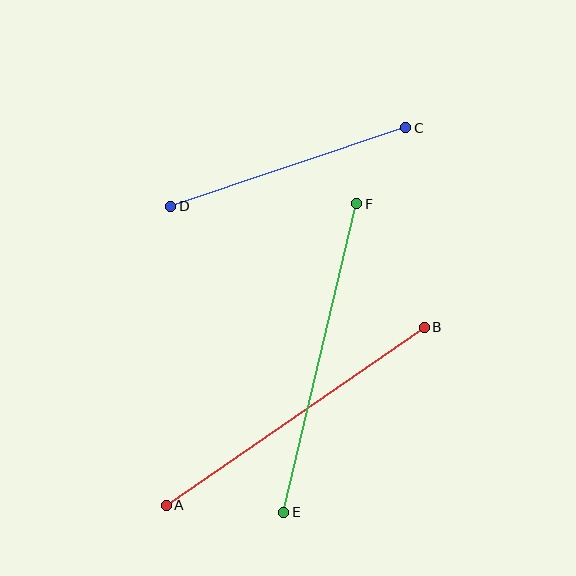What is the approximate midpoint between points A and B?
The midpoint is at approximately (295, 416) pixels.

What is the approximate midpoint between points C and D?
The midpoint is at approximately (288, 167) pixels.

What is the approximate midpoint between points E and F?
The midpoint is at approximately (320, 358) pixels.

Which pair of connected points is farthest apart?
Points E and F are farthest apart.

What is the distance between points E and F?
The distance is approximately 317 pixels.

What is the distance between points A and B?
The distance is approximately 314 pixels.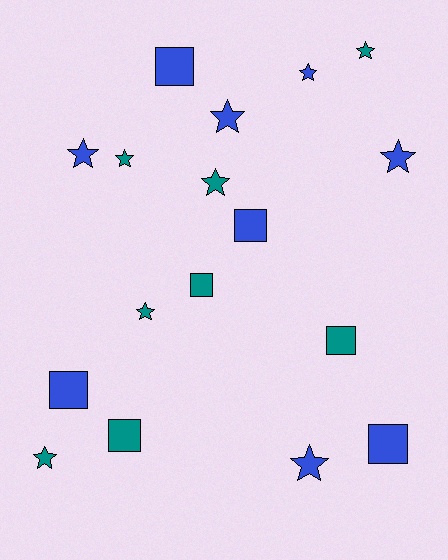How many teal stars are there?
There are 5 teal stars.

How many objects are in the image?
There are 17 objects.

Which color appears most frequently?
Blue, with 9 objects.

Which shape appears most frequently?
Star, with 10 objects.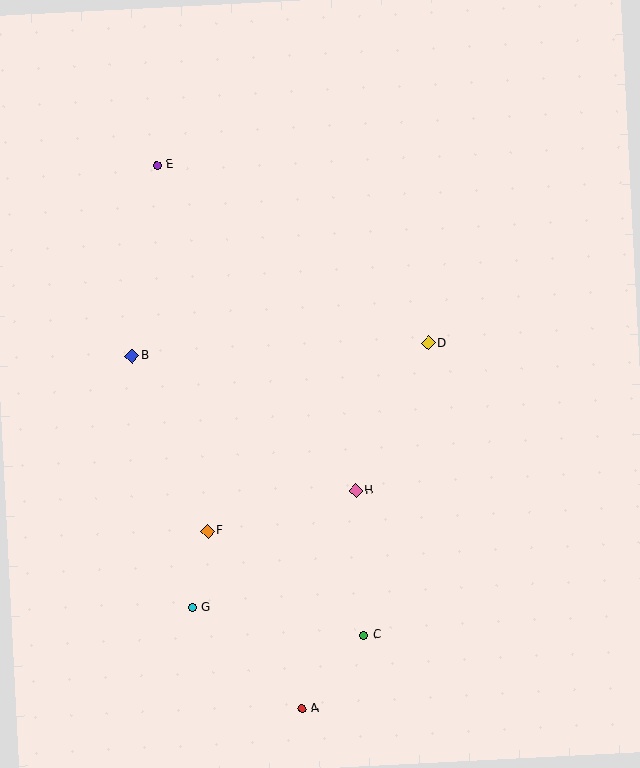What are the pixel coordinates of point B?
Point B is at (132, 356).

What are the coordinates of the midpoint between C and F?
The midpoint between C and F is at (286, 583).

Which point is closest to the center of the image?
Point H at (356, 491) is closest to the center.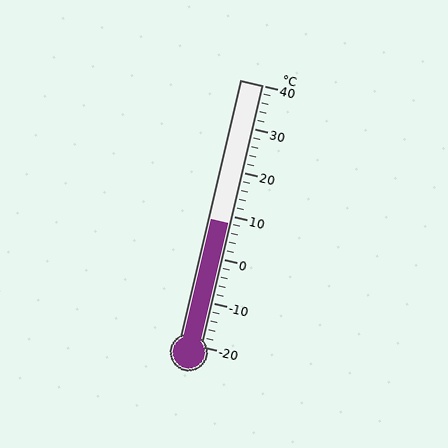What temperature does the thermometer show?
The thermometer shows approximately 8°C.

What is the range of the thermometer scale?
The thermometer scale ranges from -20°C to 40°C.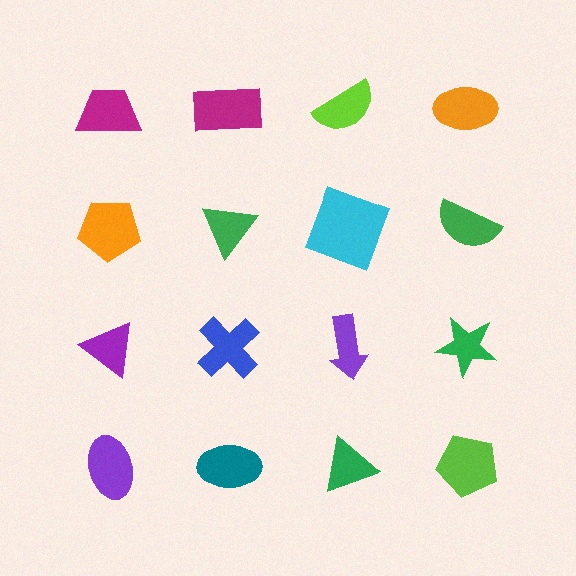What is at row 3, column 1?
A purple triangle.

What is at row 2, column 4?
A green semicircle.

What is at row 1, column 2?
A magenta rectangle.